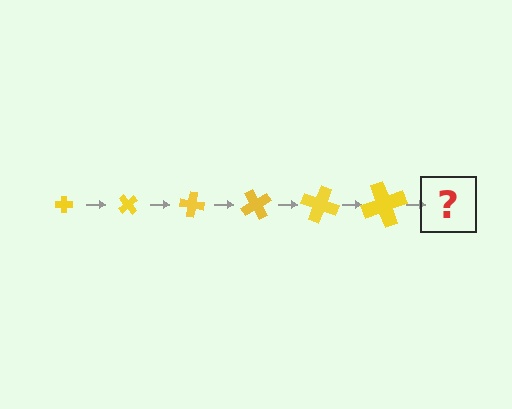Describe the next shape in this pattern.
It should be a cross, larger than the previous one and rotated 300 degrees from the start.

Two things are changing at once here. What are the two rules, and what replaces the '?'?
The two rules are that the cross grows larger each step and it rotates 50 degrees each step. The '?' should be a cross, larger than the previous one and rotated 300 degrees from the start.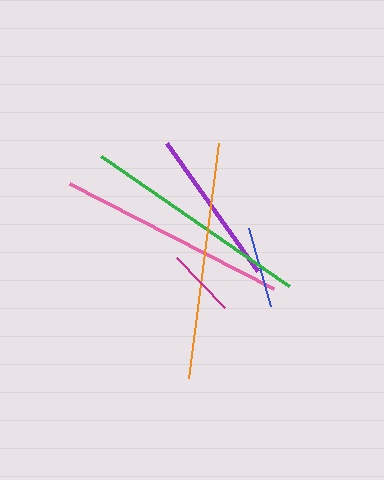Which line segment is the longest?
The orange line is the longest at approximately 236 pixels.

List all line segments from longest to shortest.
From longest to shortest: orange, pink, green, purple, blue, magenta.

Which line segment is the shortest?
The magenta line is the shortest at approximately 69 pixels.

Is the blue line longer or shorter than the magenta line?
The blue line is longer than the magenta line.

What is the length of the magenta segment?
The magenta segment is approximately 69 pixels long.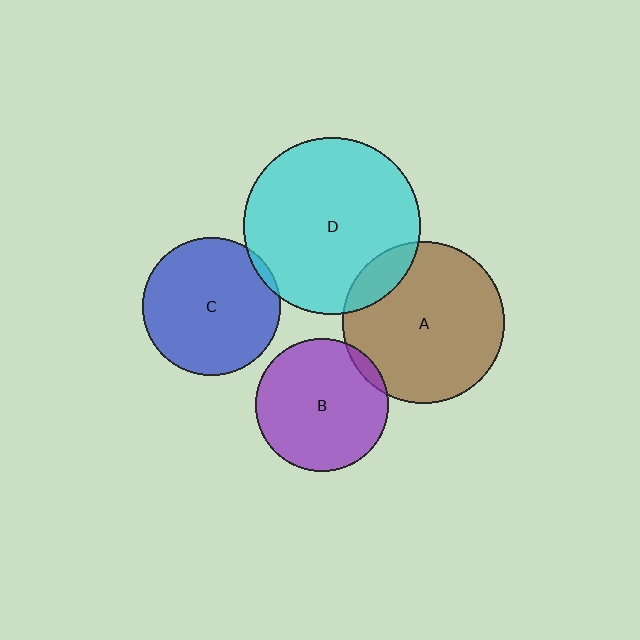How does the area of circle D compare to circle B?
Approximately 1.8 times.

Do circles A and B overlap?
Yes.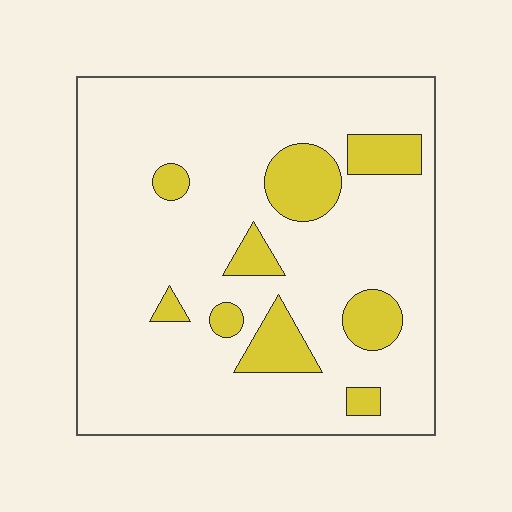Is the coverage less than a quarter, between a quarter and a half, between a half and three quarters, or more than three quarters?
Less than a quarter.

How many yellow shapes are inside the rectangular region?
9.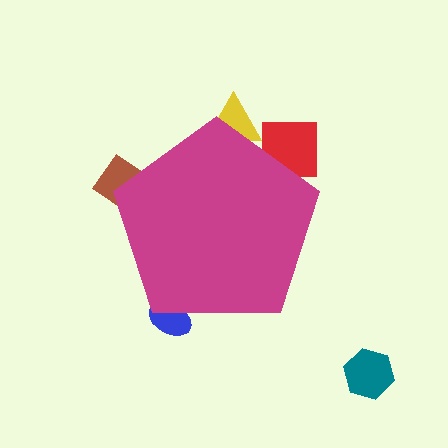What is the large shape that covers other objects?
A magenta pentagon.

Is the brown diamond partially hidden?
Yes, the brown diamond is partially hidden behind the magenta pentagon.